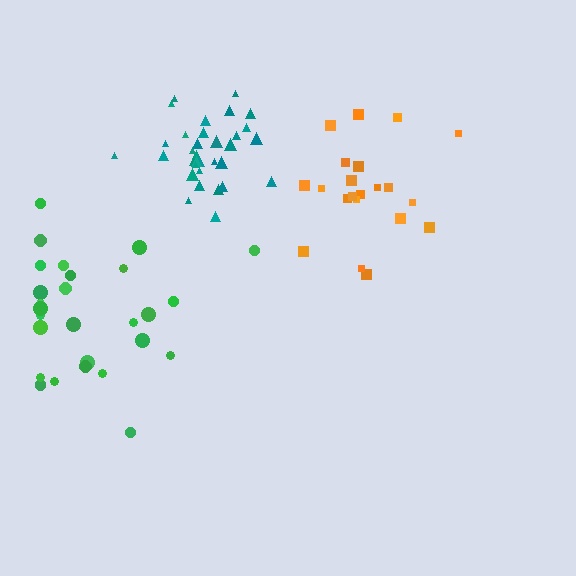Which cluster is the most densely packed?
Teal.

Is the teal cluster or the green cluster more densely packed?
Teal.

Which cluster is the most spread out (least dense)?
Green.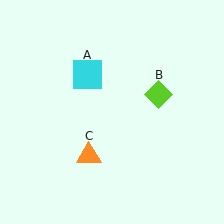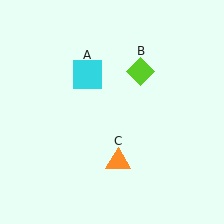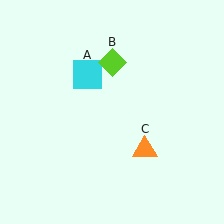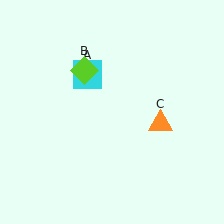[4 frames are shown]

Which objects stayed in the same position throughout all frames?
Cyan square (object A) remained stationary.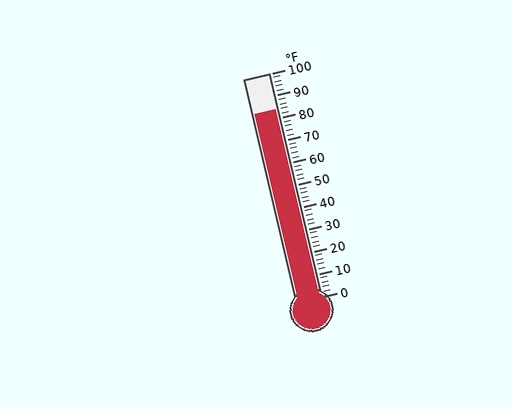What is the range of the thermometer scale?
The thermometer scale ranges from 0°F to 100°F.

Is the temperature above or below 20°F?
The temperature is above 20°F.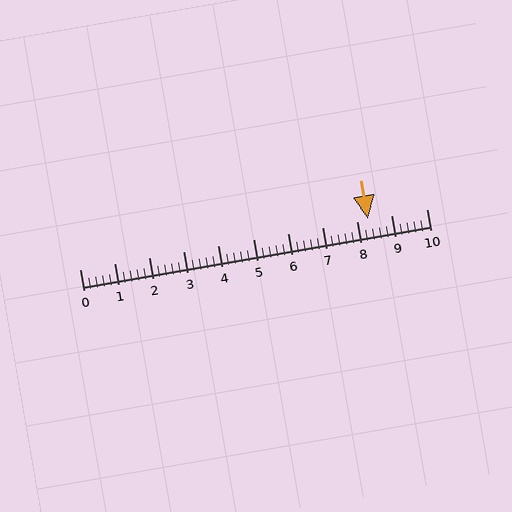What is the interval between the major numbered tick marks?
The major tick marks are spaced 1 units apart.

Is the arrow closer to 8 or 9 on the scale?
The arrow is closer to 8.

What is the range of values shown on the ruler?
The ruler shows values from 0 to 10.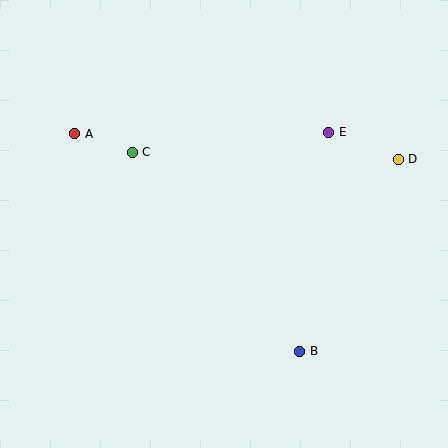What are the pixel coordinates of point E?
Point E is at (329, 132).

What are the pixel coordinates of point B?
Point B is at (300, 351).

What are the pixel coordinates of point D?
Point D is at (398, 159).